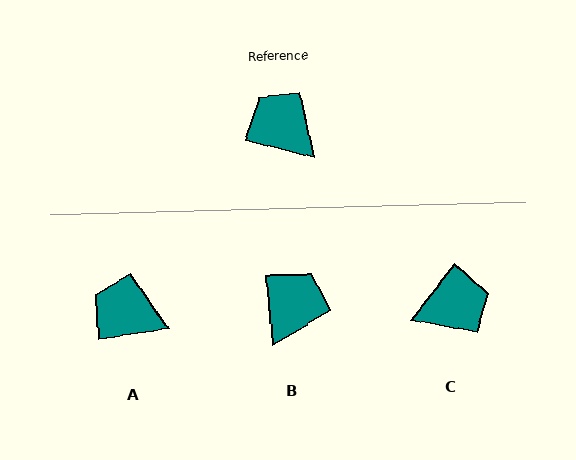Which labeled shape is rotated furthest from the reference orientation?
C, about 113 degrees away.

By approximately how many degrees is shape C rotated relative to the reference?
Approximately 113 degrees clockwise.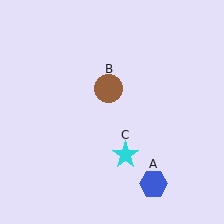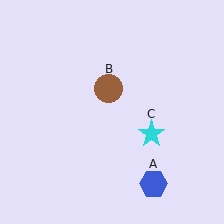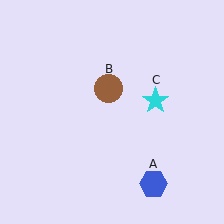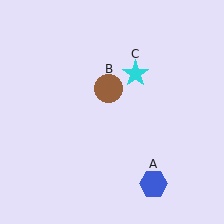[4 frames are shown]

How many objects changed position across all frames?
1 object changed position: cyan star (object C).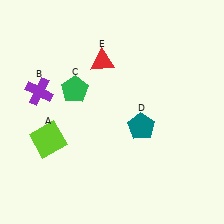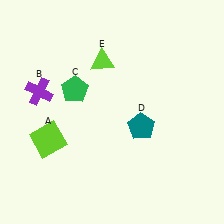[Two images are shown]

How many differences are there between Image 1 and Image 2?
There is 1 difference between the two images.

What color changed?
The triangle (E) changed from red in Image 1 to lime in Image 2.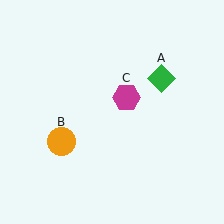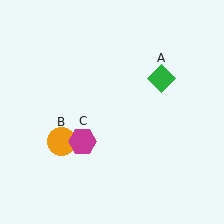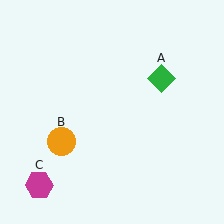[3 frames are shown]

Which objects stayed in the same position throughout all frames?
Green diamond (object A) and orange circle (object B) remained stationary.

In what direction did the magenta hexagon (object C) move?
The magenta hexagon (object C) moved down and to the left.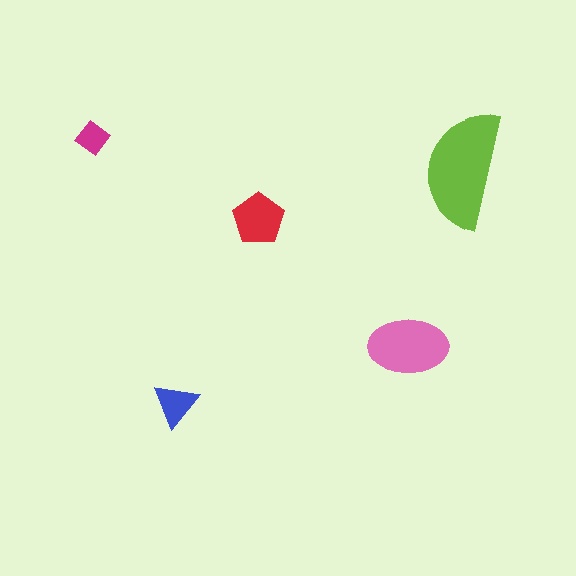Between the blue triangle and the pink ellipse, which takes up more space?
The pink ellipse.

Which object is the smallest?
The magenta diamond.